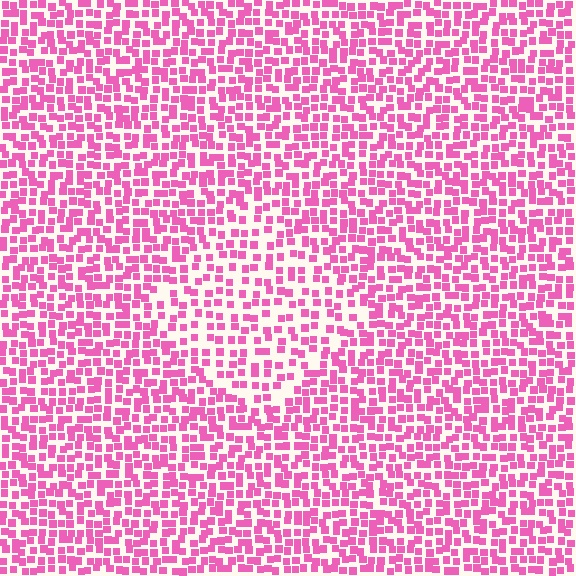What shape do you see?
I see a diamond.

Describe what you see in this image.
The image contains small pink elements arranged at two different densities. A diamond-shaped region is visible where the elements are less densely packed than the surrounding area.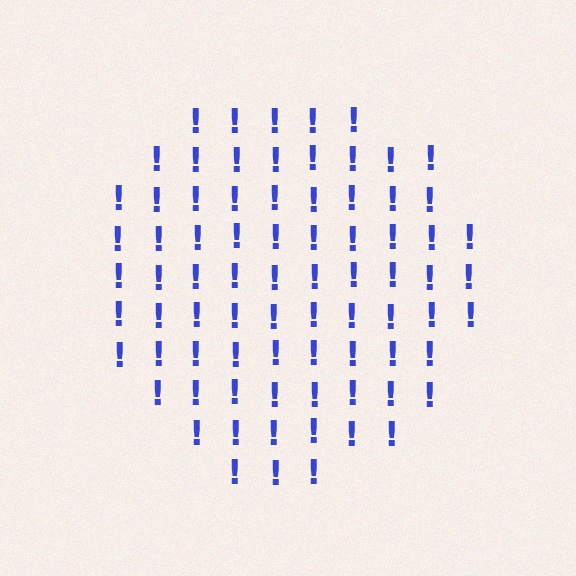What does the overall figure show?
The overall figure shows a circle.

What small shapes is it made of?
It is made of small exclamation marks.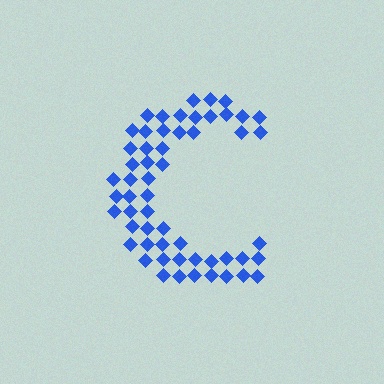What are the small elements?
The small elements are diamonds.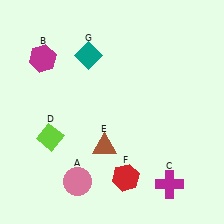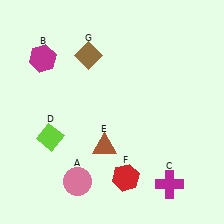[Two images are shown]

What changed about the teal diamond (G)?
In Image 1, G is teal. In Image 2, it changed to brown.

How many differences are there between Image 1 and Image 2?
There is 1 difference between the two images.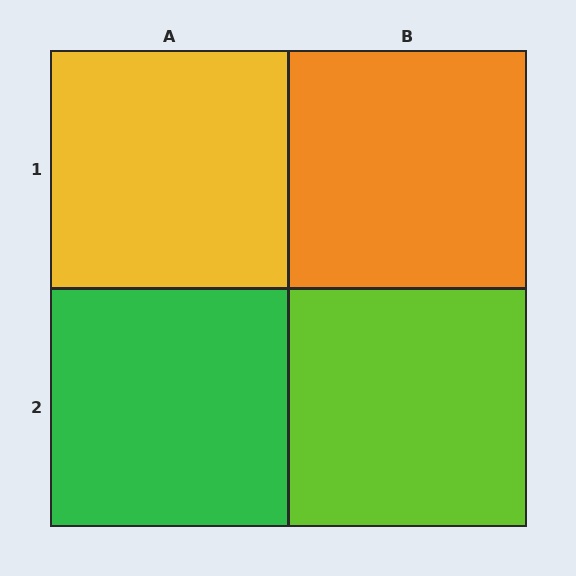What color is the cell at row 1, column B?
Orange.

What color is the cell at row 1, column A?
Yellow.